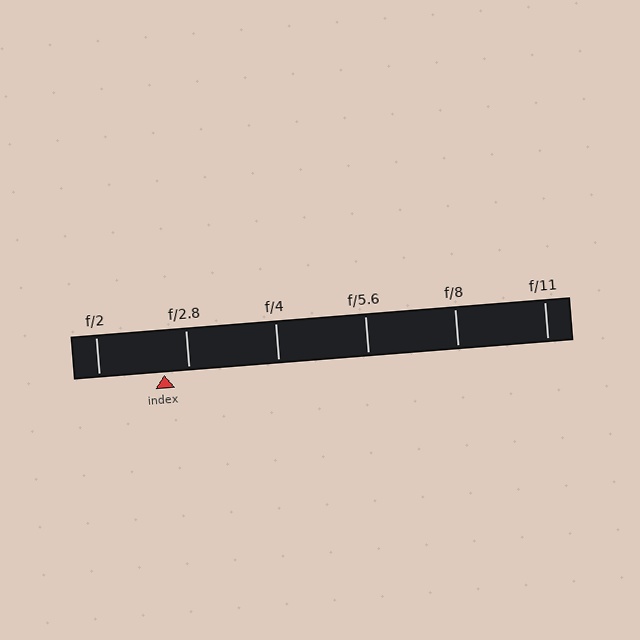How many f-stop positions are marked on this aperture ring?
There are 6 f-stop positions marked.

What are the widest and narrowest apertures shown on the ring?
The widest aperture shown is f/2 and the narrowest is f/11.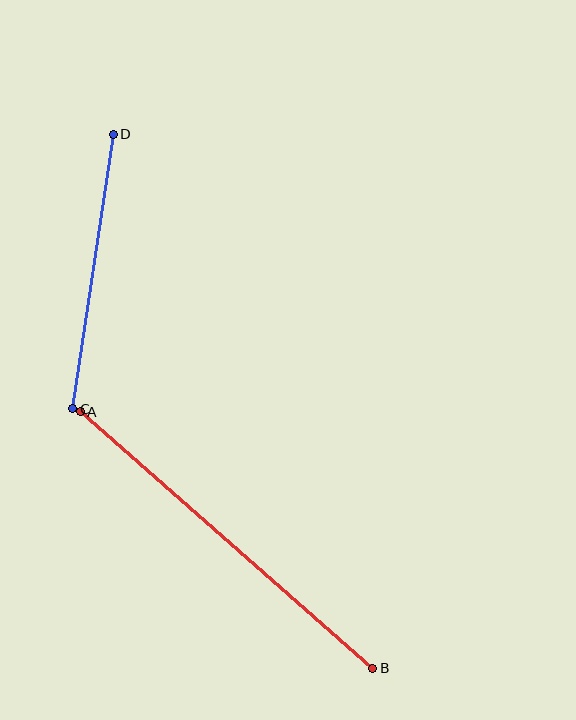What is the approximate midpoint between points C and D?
The midpoint is at approximately (93, 271) pixels.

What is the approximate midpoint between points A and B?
The midpoint is at approximately (227, 540) pixels.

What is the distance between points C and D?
The distance is approximately 278 pixels.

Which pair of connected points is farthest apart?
Points A and B are farthest apart.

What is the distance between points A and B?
The distance is approximately 389 pixels.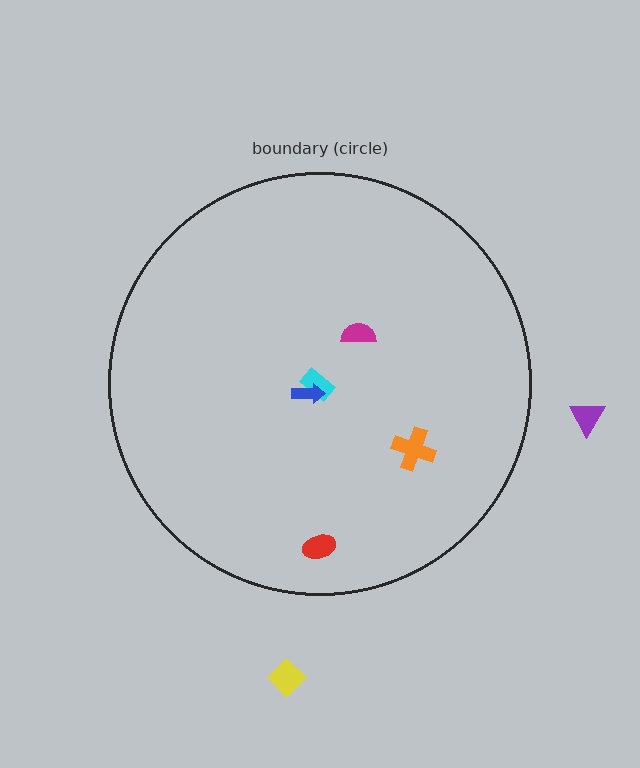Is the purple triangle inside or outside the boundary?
Outside.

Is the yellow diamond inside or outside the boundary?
Outside.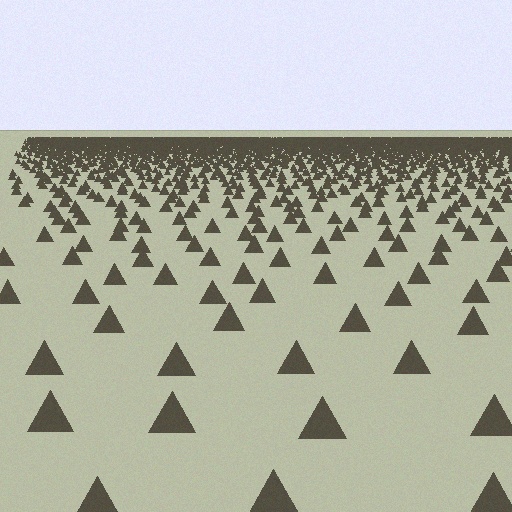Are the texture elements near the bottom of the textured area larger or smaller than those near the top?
Larger. Near the bottom, elements are closer to the viewer and appear at a bigger on-screen size.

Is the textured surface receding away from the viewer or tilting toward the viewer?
The surface is receding away from the viewer. Texture elements get smaller and denser toward the top.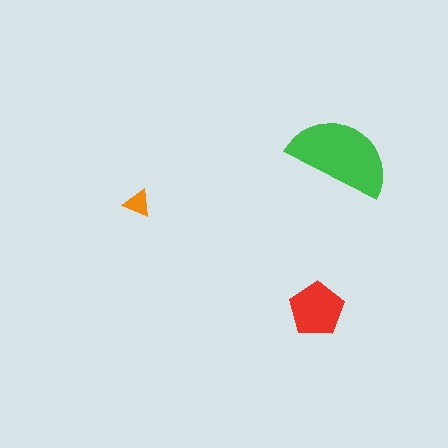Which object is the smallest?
The orange triangle.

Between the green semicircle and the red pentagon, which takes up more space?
The green semicircle.